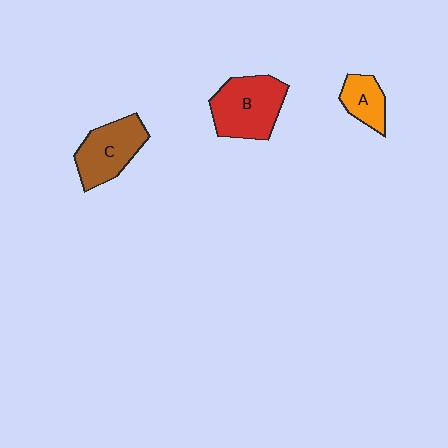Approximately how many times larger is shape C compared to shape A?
Approximately 1.7 times.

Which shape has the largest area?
Shape B (red).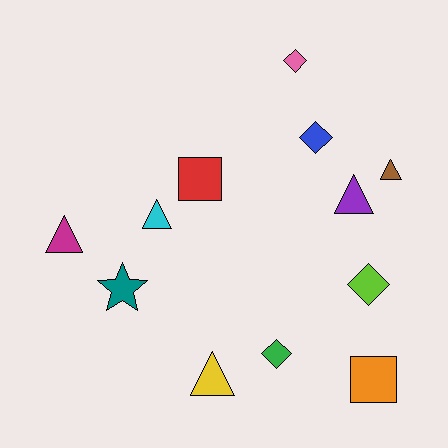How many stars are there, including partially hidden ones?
There is 1 star.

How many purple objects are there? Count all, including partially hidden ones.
There is 1 purple object.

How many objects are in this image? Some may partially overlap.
There are 12 objects.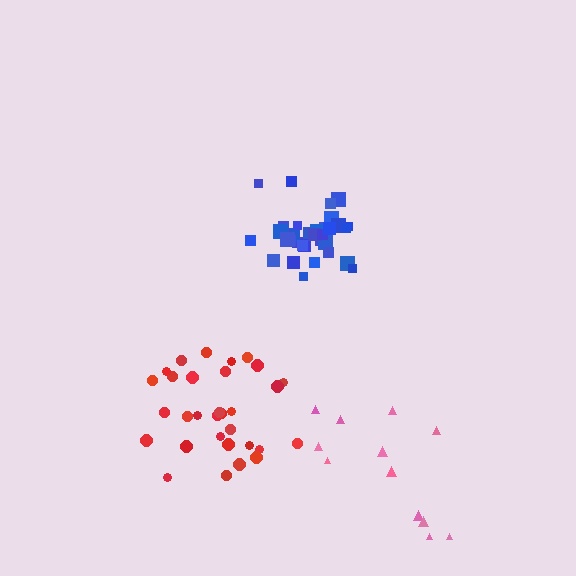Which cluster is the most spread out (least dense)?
Pink.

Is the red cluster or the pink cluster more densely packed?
Red.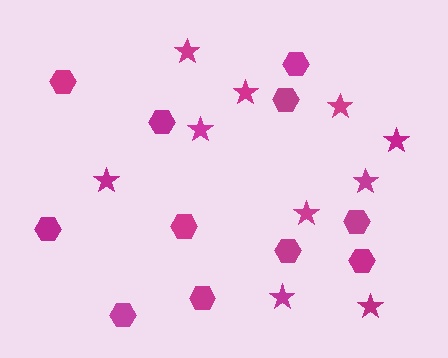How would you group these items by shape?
There are 2 groups: one group of stars (10) and one group of hexagons (11).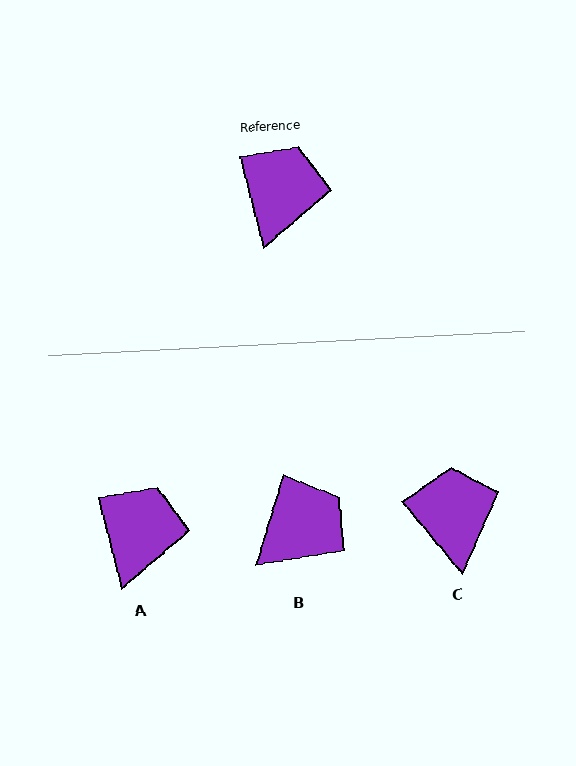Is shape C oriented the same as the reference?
No, it is off by about 25 degrees.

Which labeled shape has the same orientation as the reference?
A.